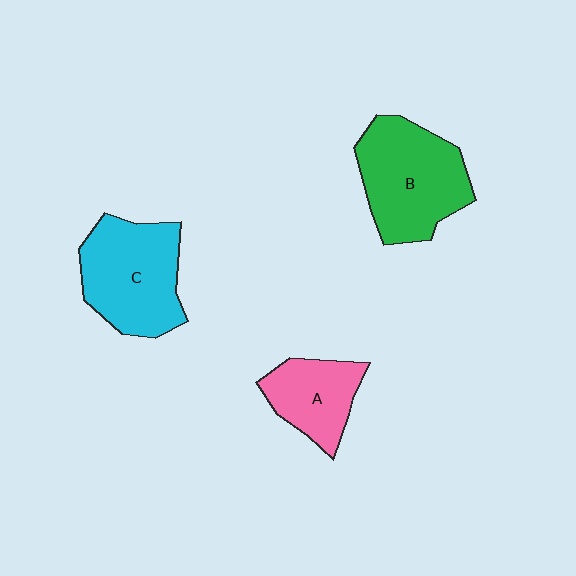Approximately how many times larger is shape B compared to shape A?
Approximately 1.6 times.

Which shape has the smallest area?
Shape A (pink).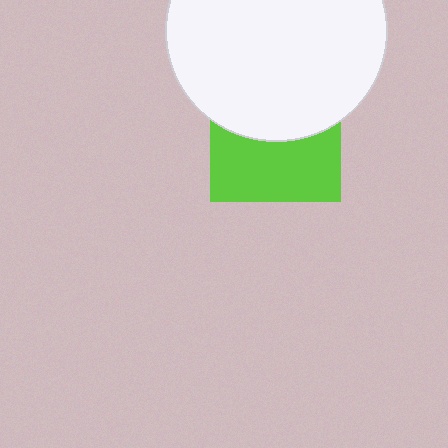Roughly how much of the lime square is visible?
About half of it is visible (roughly 51%).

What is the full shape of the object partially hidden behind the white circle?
The partially hidden object is a lime square.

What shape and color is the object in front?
The object in front is a white circle.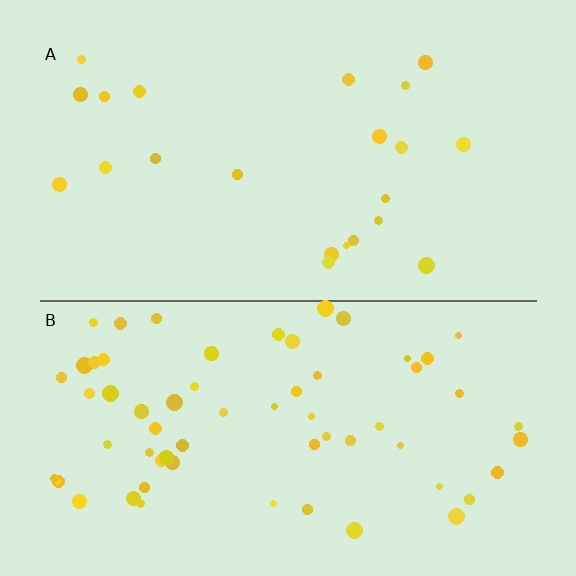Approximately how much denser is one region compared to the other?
Approximately 2.9× — region B over region A.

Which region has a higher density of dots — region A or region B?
B (the bottom).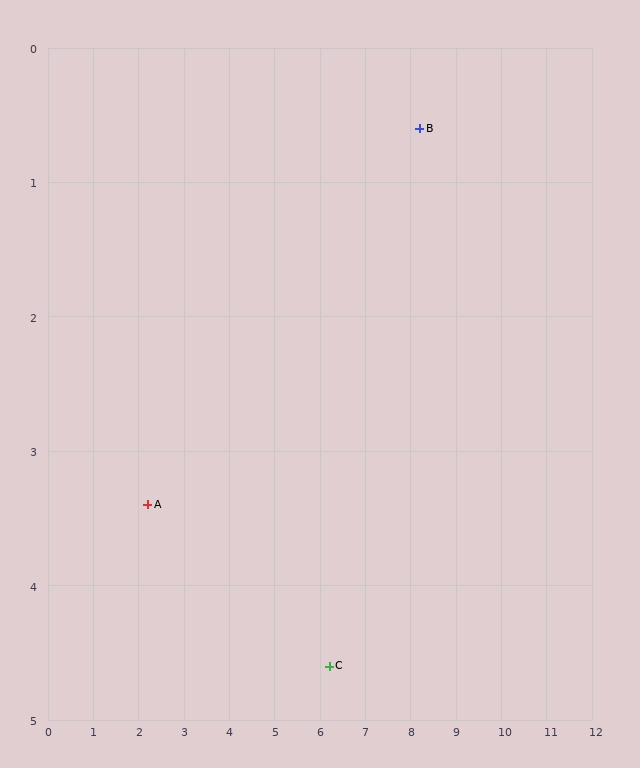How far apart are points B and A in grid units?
Points B and A are about 6.6 grid units apart.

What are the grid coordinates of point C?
Point C is at approximately (6.2, 4.6).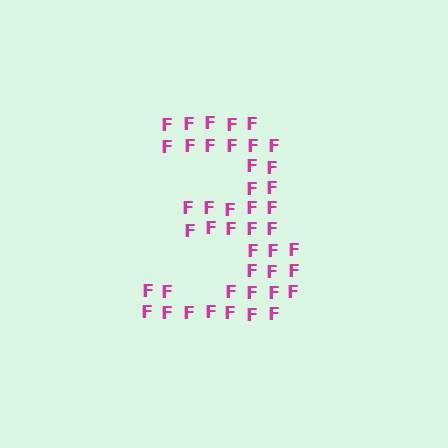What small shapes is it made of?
It is made of small letter F's.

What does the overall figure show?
The overall figure shows the digit 3.